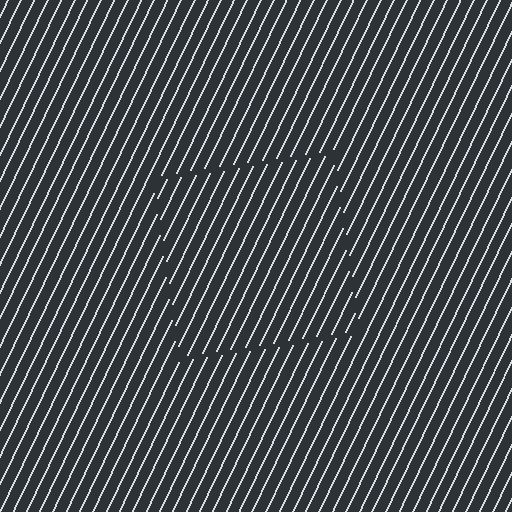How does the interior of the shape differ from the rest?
The interior of the shape contains the same grating, shifted by half a period — the contour is defined by the phase discontinuity where line-ends from the inner and outer gratings abut.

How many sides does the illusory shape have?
4 sides — the line-ends trace a square.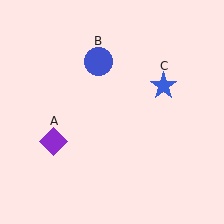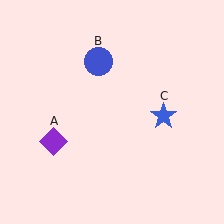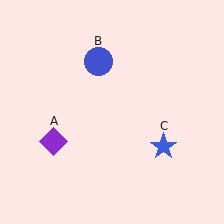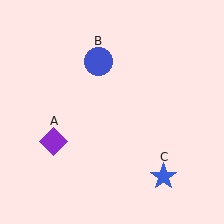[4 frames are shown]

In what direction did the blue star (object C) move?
The blue star (object C) moved down.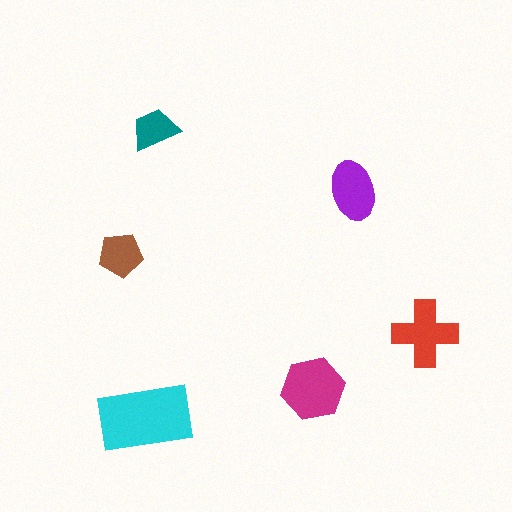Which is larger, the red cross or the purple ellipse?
The red cross.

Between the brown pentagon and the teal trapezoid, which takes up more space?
The brown pentagon.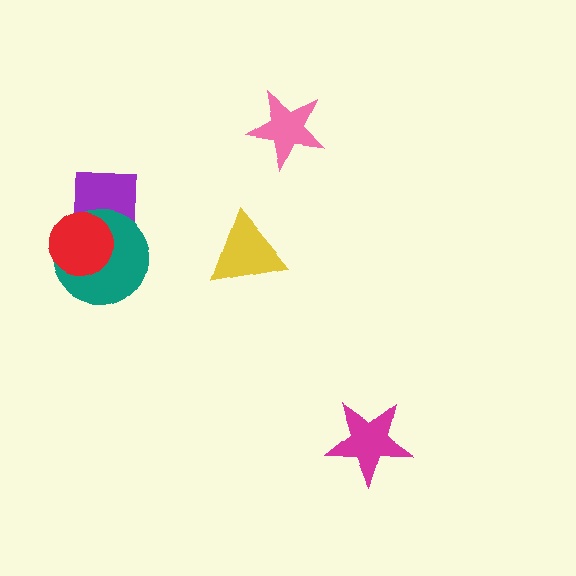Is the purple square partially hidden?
Yes, it is partially covered by another shape.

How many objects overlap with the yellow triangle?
0 objects overlap with the yellow triangle.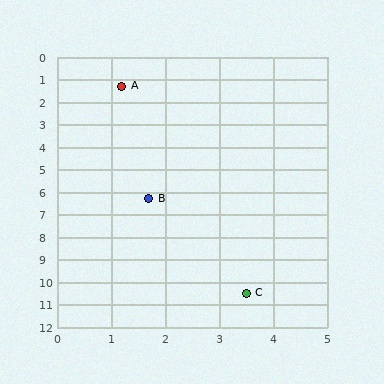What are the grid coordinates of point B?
Point B is at approximately (1.7, 6.3).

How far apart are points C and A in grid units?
Points C and A are about 9.5 grid units apart.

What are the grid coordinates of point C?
Point C is at approximately (3.5, 10.5).